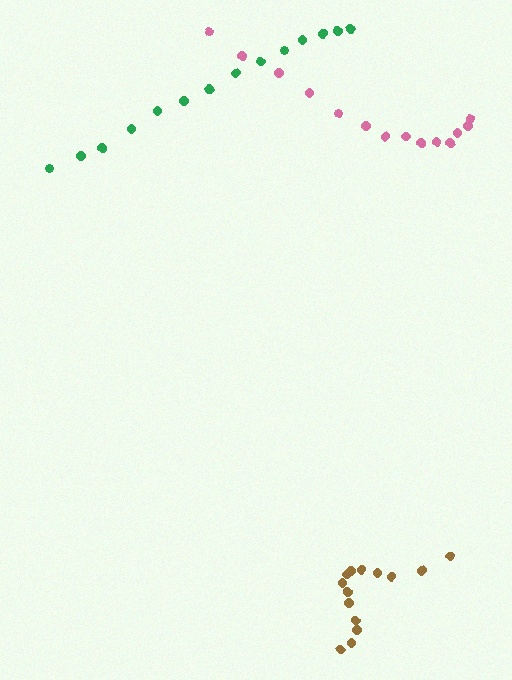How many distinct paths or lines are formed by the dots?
There are 3 distinct paths.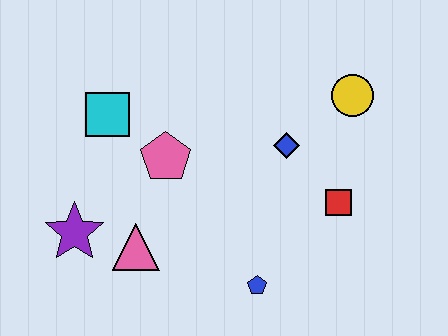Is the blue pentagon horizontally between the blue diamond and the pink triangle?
Yes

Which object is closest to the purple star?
The pink triangle is closest to the purple star.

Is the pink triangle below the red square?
Yes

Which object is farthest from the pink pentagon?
The yellow circle is farthest from the pink pentagon.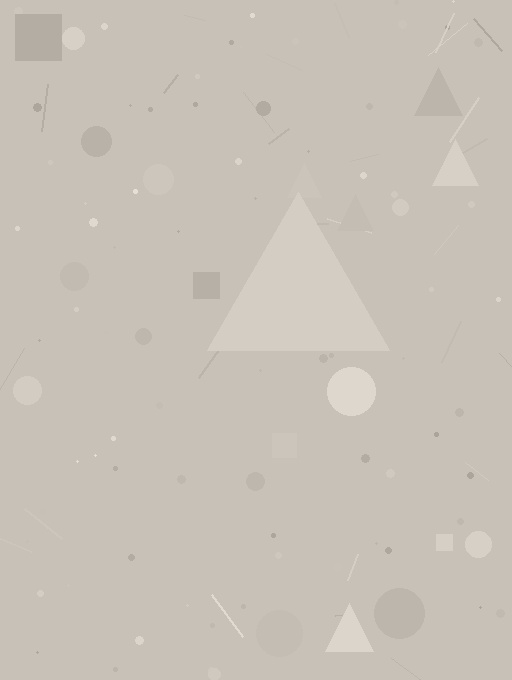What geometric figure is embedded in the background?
A triangle is embedded in the background.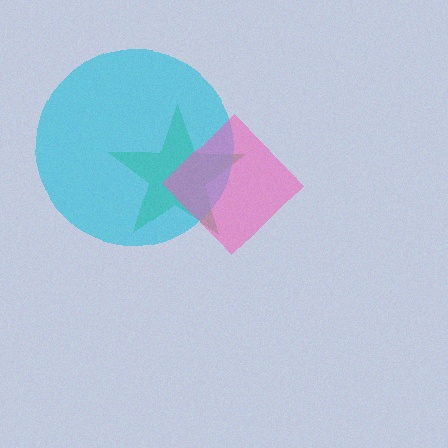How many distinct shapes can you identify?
There are 3 distinct shapes: a green star, a cyan circle, a pink diamond.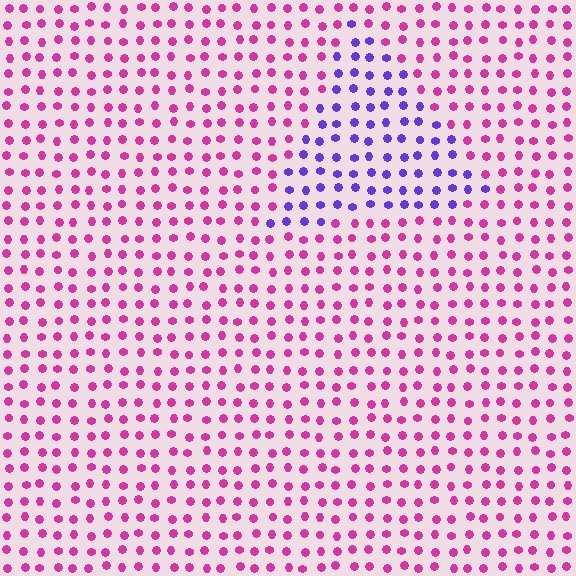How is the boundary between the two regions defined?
The boundary is defined purely by a slight shift in hue (about 59 degrees). Spacing, size, and orientation are identical on both sides.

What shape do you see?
I see a triangle.